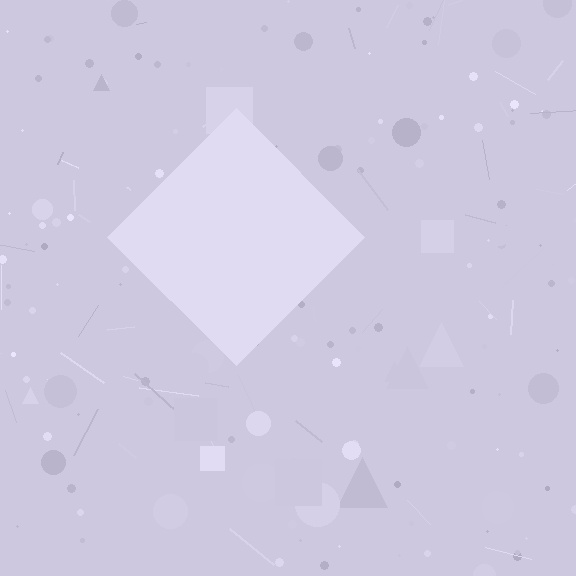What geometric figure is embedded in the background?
A diamond is embedded in the background.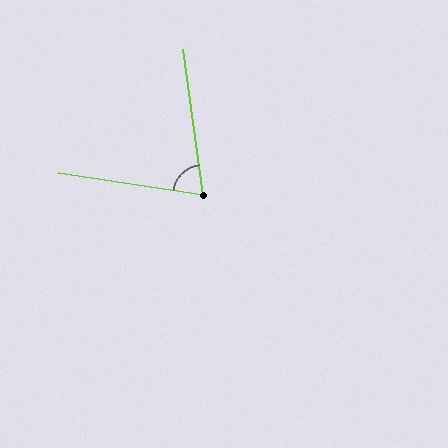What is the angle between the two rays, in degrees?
Approximately 73 degrees.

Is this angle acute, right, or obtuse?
It is acute.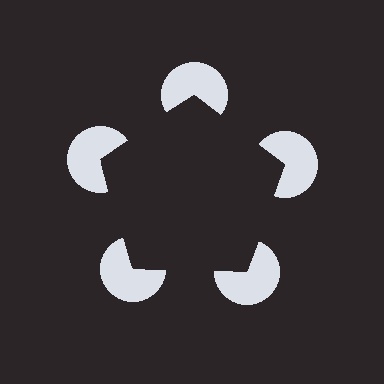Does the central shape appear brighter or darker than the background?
It typically appears slightly darker than the background, even though no actual brightness change is drawn.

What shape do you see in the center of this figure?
An illusory pentagon — its edges are inferred from the aligned wedge cuts in the pac-man discs, not physically drawn.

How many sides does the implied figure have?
5 sides.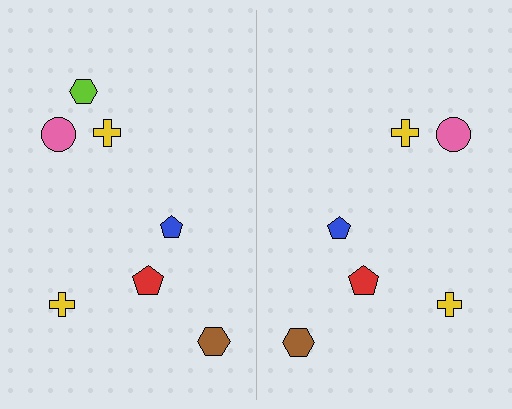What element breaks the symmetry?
A lime hexagon is missing from the right side.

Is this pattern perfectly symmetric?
No, the pattern is not perfectly symmetric. A lime hexagon is missing from the right side.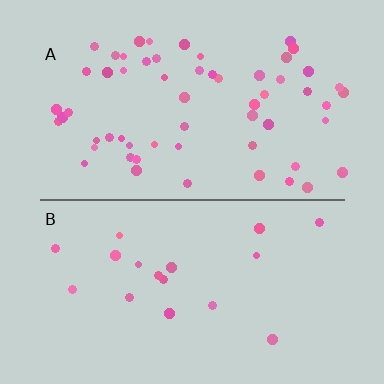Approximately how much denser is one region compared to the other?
Approximately 3.4× — region A over region B.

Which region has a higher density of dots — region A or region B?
A (the top).